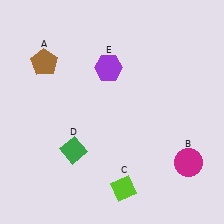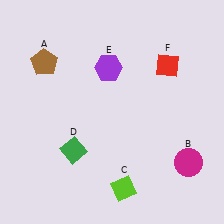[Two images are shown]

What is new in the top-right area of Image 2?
A red diamond (F) was added in the top-right area of Image 2.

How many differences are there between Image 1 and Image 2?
There is 1 difference between the two images.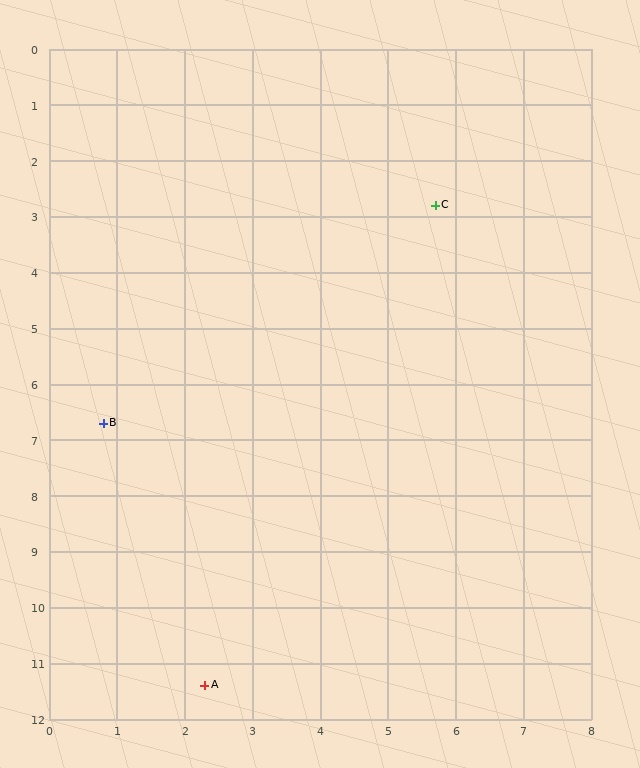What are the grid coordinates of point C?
Point C is at approximately (5.7, 2.8).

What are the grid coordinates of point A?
Point A is at approximately (2.3, 11.4).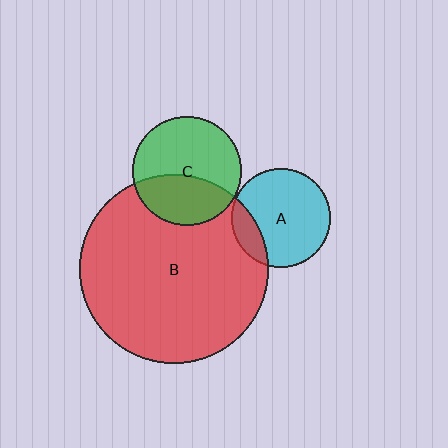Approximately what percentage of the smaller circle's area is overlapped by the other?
Approximately 40%.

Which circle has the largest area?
Circle B (red).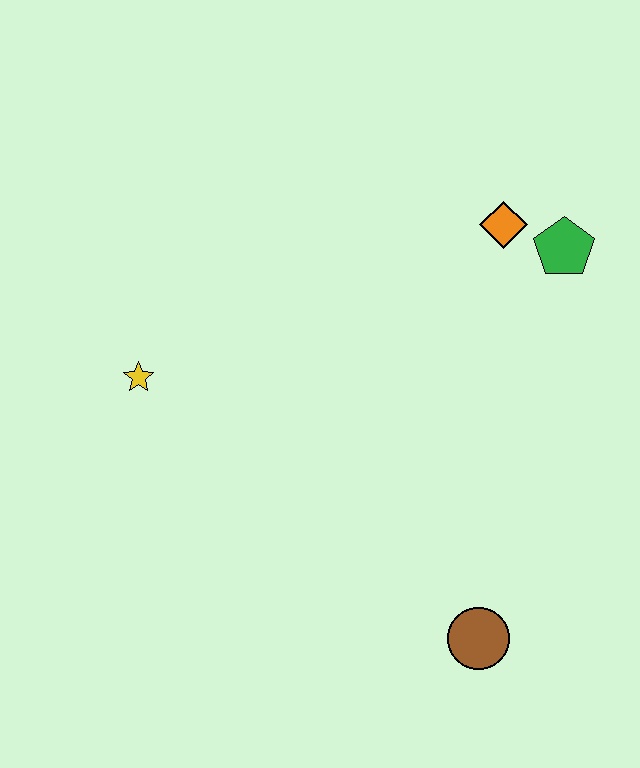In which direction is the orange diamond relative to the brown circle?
The orange diamond is above the brown circle.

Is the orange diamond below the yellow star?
No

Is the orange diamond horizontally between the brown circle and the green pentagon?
Yes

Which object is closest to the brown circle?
The green pentagon is closest to the brown circle.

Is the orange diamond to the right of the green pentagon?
No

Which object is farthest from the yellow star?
The green pentagon is farthest from the yellow star.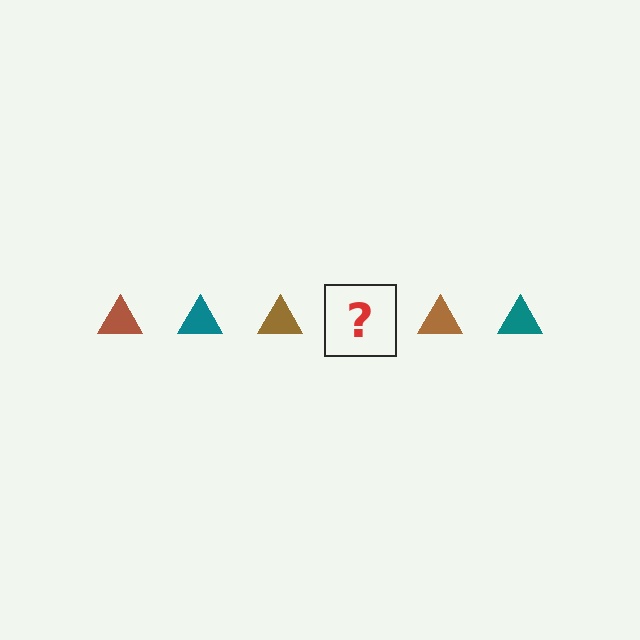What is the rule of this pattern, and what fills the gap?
The rule is that the pattern cycles through brown, teal triangles. The gap should be filled with a teal triangle.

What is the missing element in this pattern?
The missing element is a teal triangle.